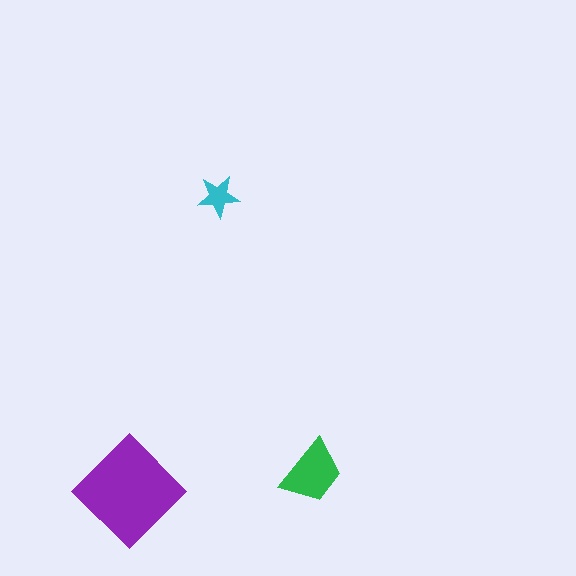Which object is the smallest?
The cyan star.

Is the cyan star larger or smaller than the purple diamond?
Smaller.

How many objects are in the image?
There are 3 objects in the image.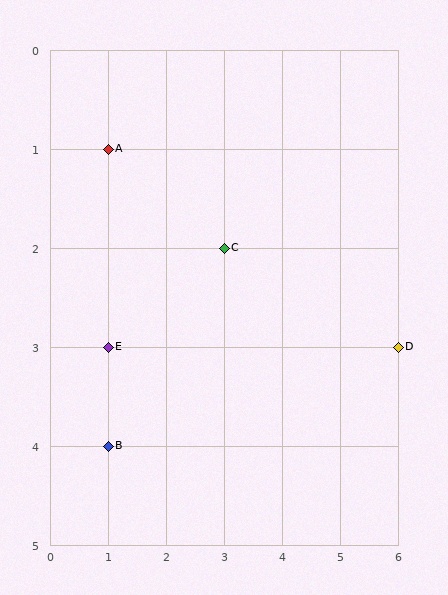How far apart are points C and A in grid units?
Points C and A are 2 columns and 1 row apart (about 2.2 grid units diagonally).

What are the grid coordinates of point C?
Point C is at grid coordinates (3, 2).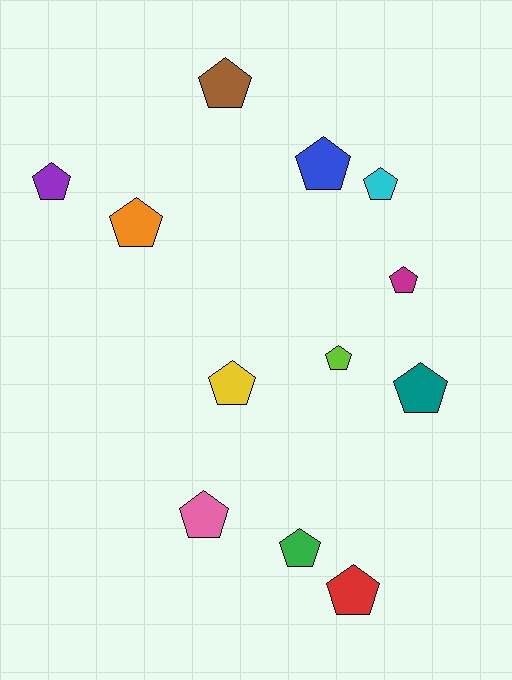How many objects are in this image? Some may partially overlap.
There are 12 objects.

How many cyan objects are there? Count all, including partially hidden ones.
There is 1 cyan object.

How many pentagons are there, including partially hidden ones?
There are 12 pentagons.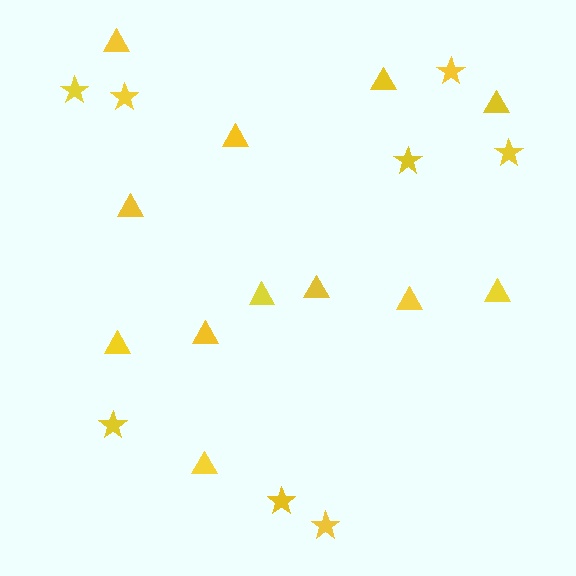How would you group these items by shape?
There are 2 groups: one group of triangles (12) and one group of stars (8).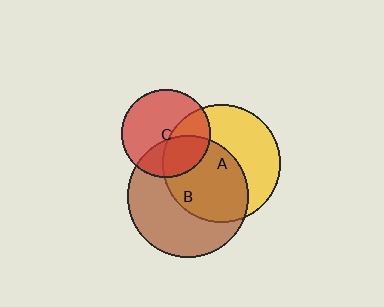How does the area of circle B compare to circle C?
Approximately 1.9 times.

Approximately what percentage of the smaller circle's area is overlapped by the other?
Approximately 55%.